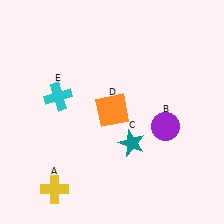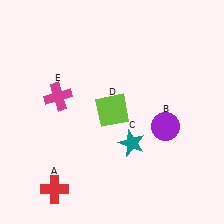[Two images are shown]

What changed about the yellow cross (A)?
In Image 1, A is yellow. In Image 2, it changed to red.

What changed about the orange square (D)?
In Image 1, D is orange. In Image 2, it changed to lime.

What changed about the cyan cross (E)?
In Image 1, E is cyan. In Image 2, it changed to magenta.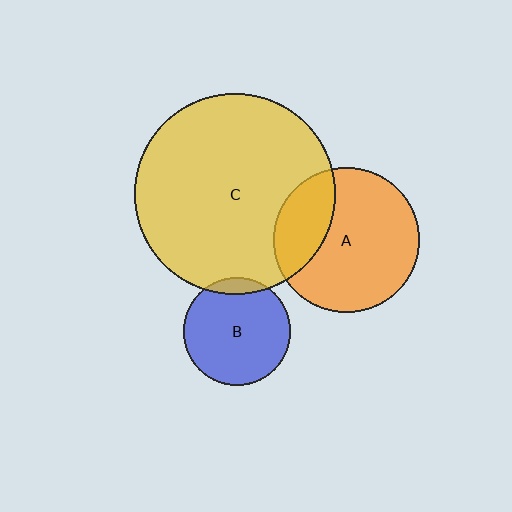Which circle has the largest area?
Circle C (yellow).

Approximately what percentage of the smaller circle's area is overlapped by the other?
Approximately 10%.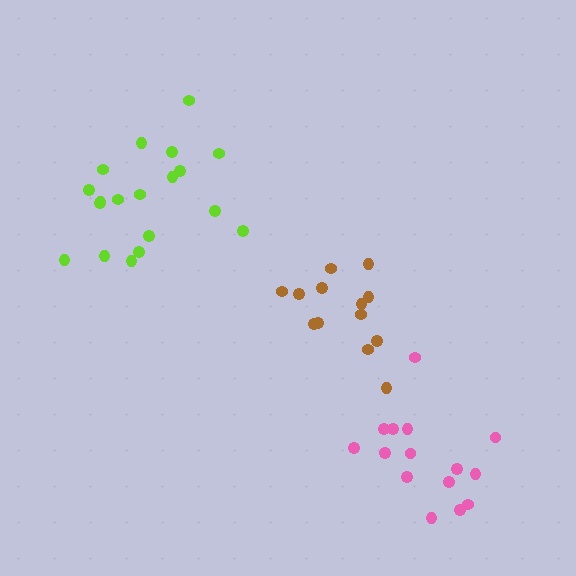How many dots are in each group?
Group 1: 19 dots, Group 2: 15 dots, Group 3: 13 dots (47 total).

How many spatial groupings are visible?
There are 3 spatial groupings.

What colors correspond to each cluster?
The clusters are colored: lime, pink, brown.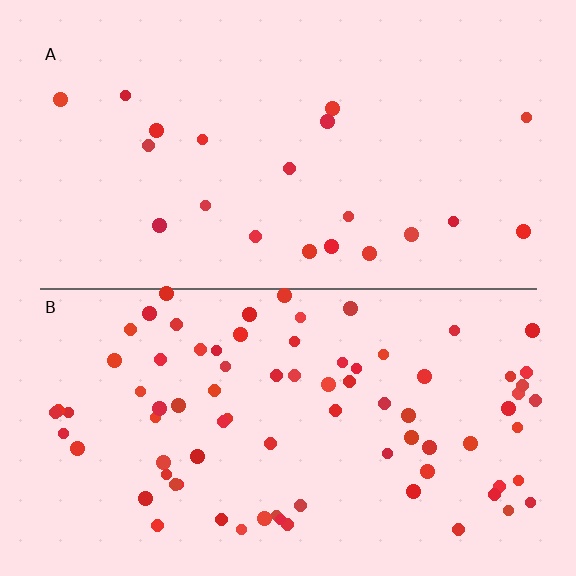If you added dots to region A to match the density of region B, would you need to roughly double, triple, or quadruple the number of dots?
Approximately quadruple.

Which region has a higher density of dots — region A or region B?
B (the bottom).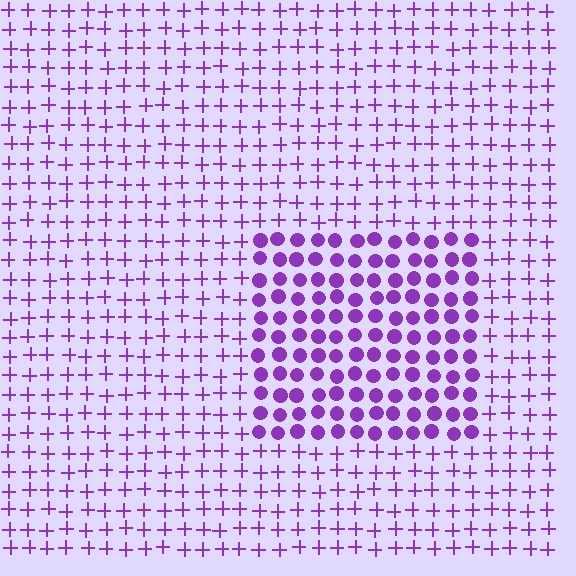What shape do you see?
I see a rectangle.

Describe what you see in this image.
The image is filled with small purple elements arranged in a uniform grid. A rectangle-shaped region contains circles, while the surrounding area contains plus signs. The boundary is defined purely by the change in element shape.